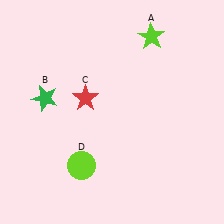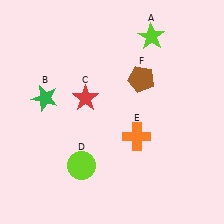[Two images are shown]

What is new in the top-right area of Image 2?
A brown pentagon (F) was added in the top-right area of Image 2.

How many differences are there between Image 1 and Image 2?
There are 2 differences between the two images.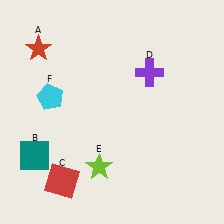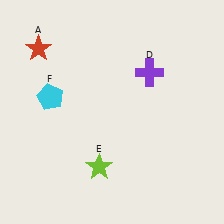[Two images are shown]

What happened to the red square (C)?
The red square (C) was removed in Image 2. It was in the bottom-left area of Image 1.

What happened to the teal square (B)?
The teal square (B) was removed in Image 2. It was in the bottom-left area of Image 1.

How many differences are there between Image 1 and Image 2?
There are 2 differences between the two images.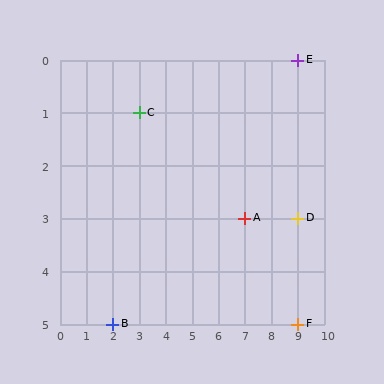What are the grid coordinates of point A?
Point A is at grid coordinates (7, 3).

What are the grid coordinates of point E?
Point E is at grid coordinates (9, 0).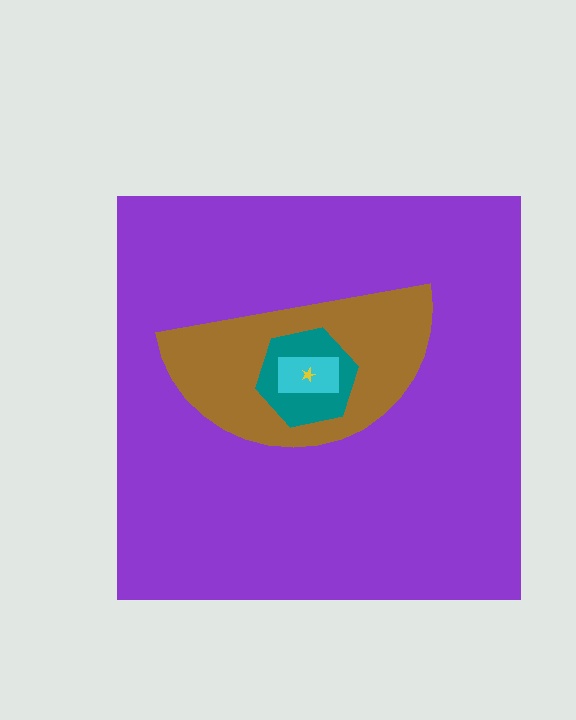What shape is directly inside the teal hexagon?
The cyan rectangle.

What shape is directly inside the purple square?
The brown semicircle.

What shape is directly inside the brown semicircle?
The teal hexagon.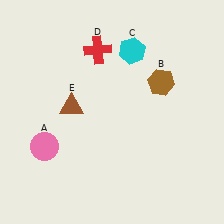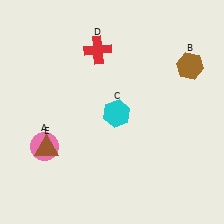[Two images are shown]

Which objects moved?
The objects that moved are: the brown hexagon (B), the cyan hexagon (C), the brown triangle (E).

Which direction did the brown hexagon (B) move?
The brown hexagon (B) moved right.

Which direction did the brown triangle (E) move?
The brown triangle (E) moved down.